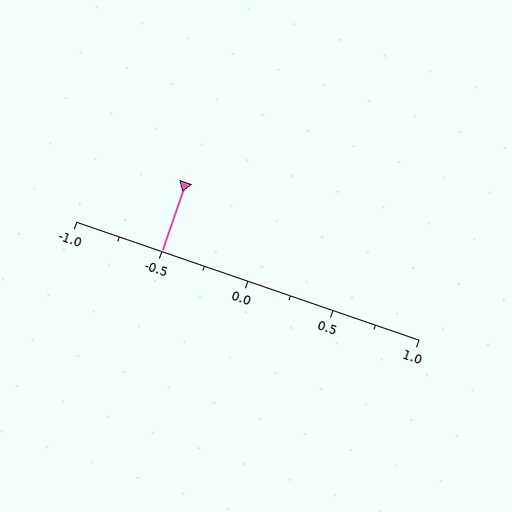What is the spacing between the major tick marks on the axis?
The major ticks are spaced 0.5 apart.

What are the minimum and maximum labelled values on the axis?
The axis runs from -1.0 to 1.0.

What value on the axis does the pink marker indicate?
The marker indicates approximately -0.5.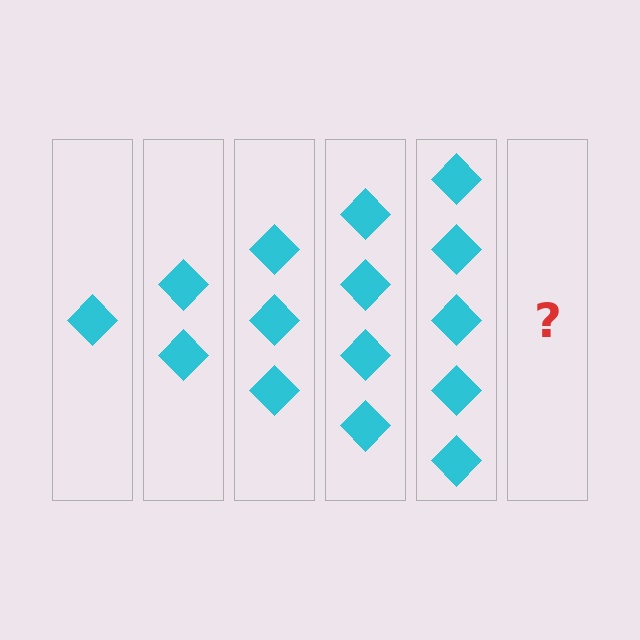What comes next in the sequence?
The next element should be 6 diamonds.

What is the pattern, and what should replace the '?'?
The pattern is that each step adds one more diamond. The '?' should be 6 diamonds.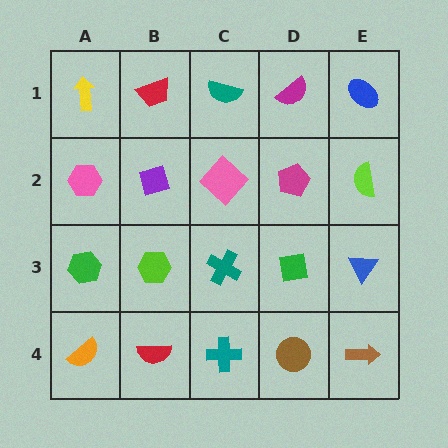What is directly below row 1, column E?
A lime semicircle.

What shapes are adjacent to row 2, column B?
A red trapezoid (row 1, column B), a lime hexagon (row 3, column B), a pink hexagon (row 2, column A), a pink diamond (row 2, column C).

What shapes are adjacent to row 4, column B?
A lime hexagon (row 3, column B), an orange semicircle (row 4, column A), a teal cross (row 4, column C).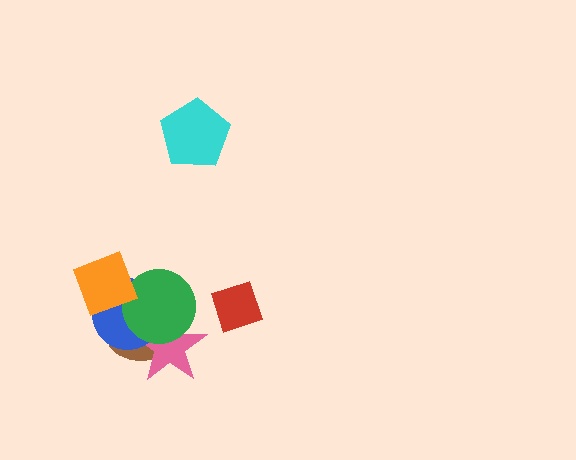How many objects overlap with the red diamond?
0 objects overlap with the red diamond.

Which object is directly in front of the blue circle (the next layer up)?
The green circle is directly in front of the blue circle.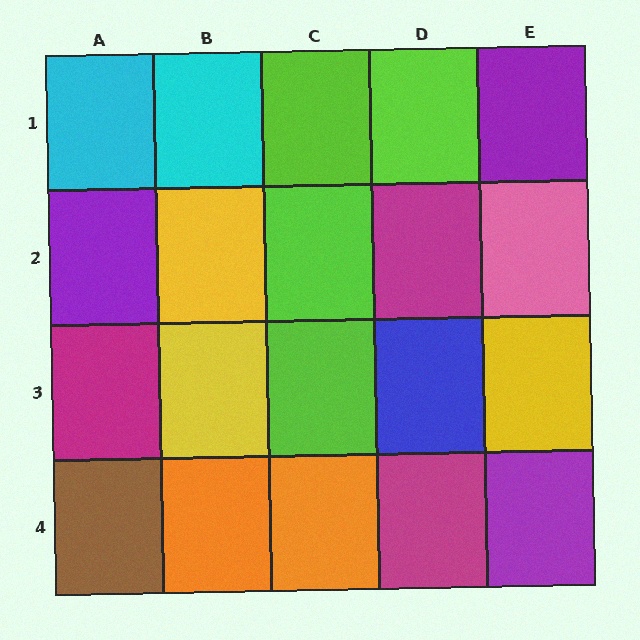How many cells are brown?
1 cell is brown.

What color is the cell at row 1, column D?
Lime.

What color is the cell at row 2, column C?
Lime.